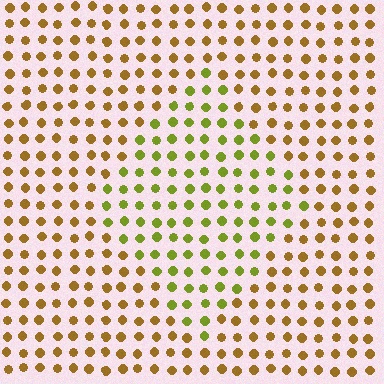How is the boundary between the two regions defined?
The boundary is defined purely by a slight shift in hue (about 40 degrees). Spacing, size, and orientation are identical on both sides.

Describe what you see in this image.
The image is filled with small brown elements in a uniform arrangement. A diamond-shaped region is visible where the elements are tinted to a slightly different hue, forming a subtle color boundary.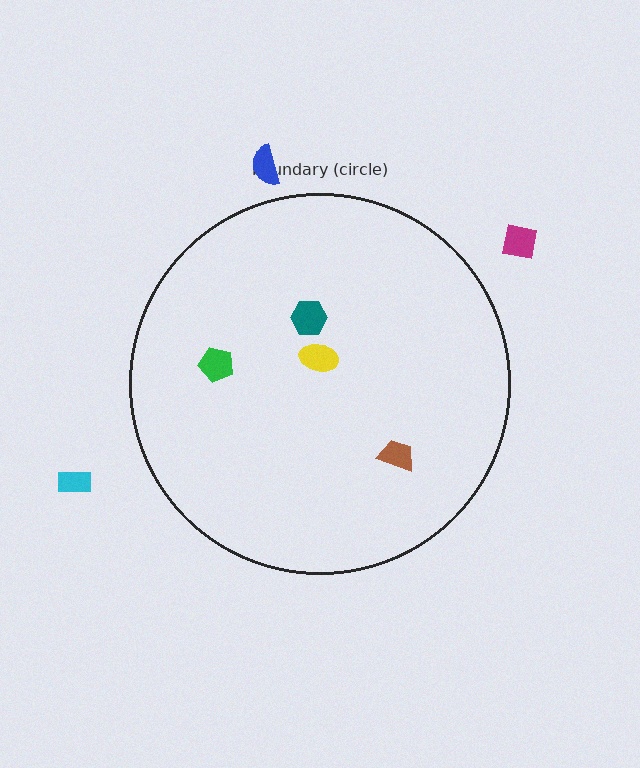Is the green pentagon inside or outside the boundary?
Inside.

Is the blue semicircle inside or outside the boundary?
Outside.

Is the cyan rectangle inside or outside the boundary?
Outside.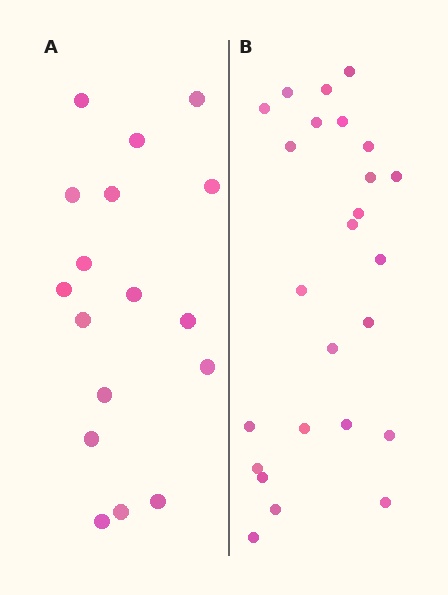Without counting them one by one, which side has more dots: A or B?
Region B (the right region) has more dots.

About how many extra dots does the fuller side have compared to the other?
Region B has roughly 8 or so more dots than region A.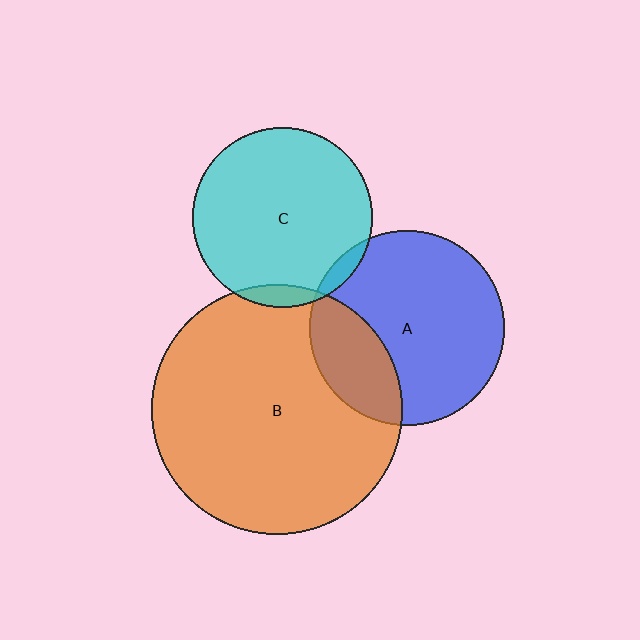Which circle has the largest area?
Circle B (orange).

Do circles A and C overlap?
Yes.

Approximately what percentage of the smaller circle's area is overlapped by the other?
Approximately 5%.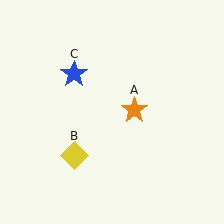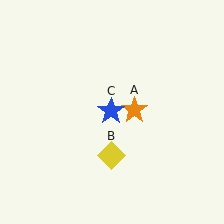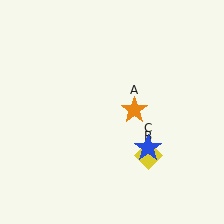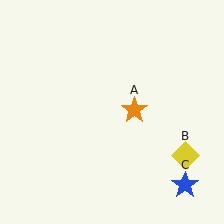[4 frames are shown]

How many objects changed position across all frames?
2 objects changed position: yellow diamond (object B), blue star (object C).